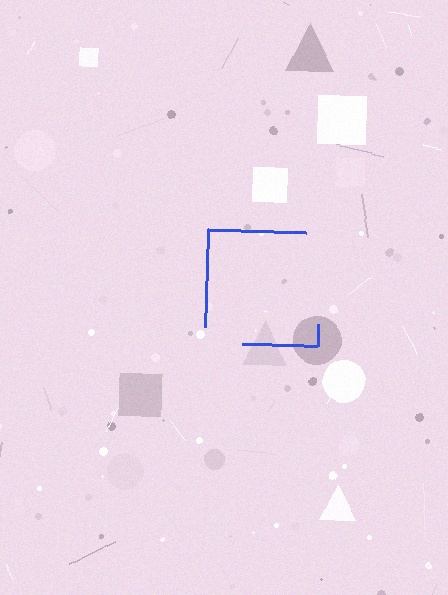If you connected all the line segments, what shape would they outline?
They would outline a square.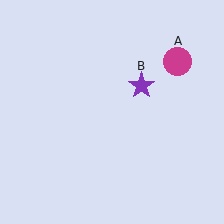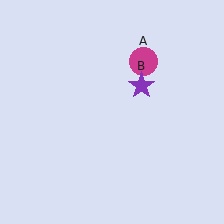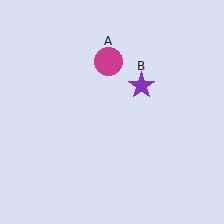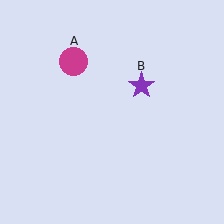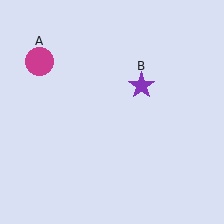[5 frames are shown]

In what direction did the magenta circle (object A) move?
The magenta circle (object A) moved left.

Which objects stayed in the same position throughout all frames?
Purple star (object B) remained stationary.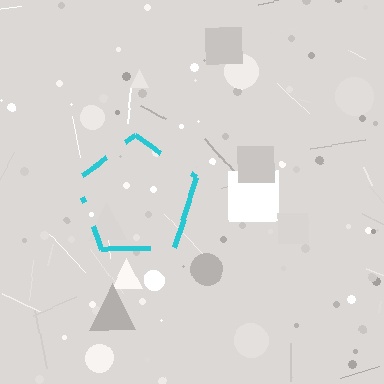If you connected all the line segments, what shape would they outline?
They would outline a pentagon.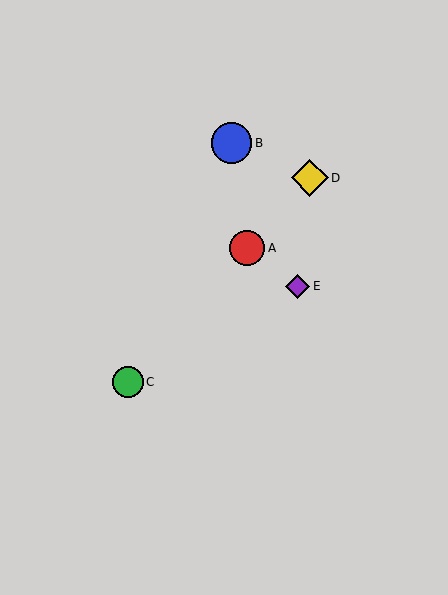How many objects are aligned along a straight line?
3 objects (A, C, D) are aligned along a straight line.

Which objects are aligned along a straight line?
Objects A, C, D are aligned along a straight line.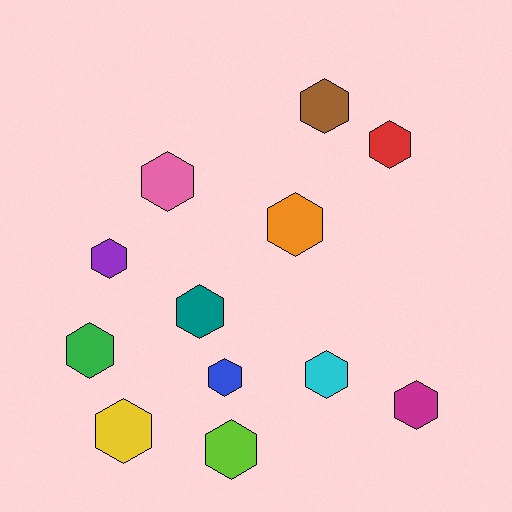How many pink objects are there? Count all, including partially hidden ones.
There is 1 pink object.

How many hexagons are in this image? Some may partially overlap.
There are 12 hexagons.